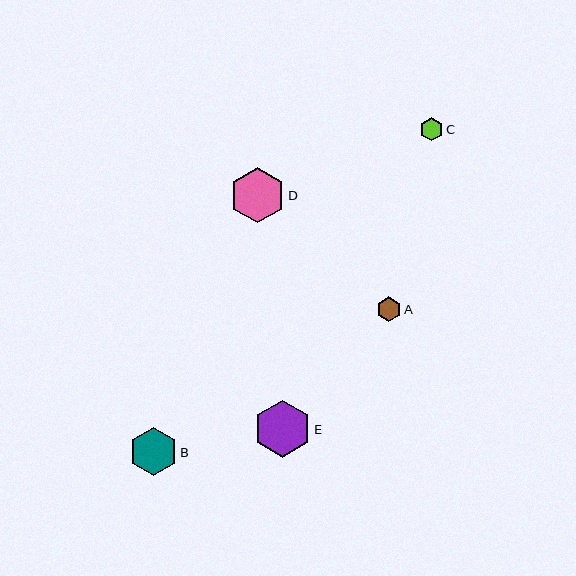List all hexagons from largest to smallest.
From largest to smallest: E, D, B, A, C.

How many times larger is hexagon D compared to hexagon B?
Hexagon D is approximately 1.2 times the size of hexagon B.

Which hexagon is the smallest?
Hexagon C is the smallest with a size of approximately 23 pixels.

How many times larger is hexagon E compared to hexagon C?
Hexagon E is approximately 2.5 times the size of hexagon C.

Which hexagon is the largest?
Hexagon E is the largest with a size of approximately 57 pixels.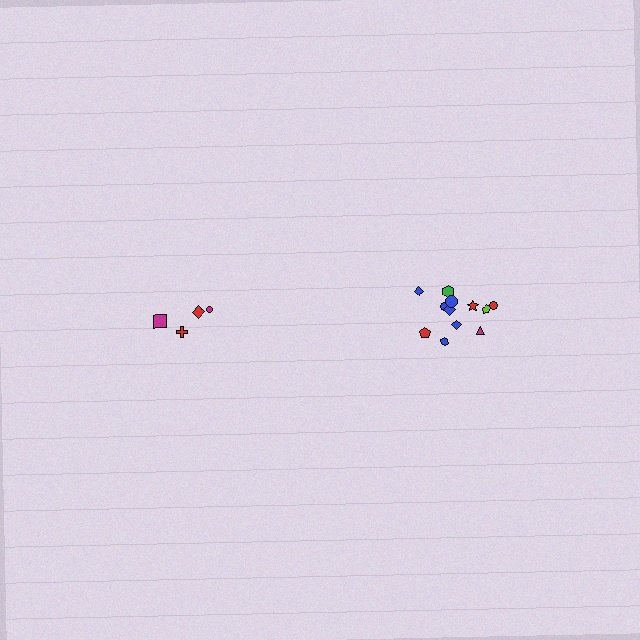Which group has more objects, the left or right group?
The right group.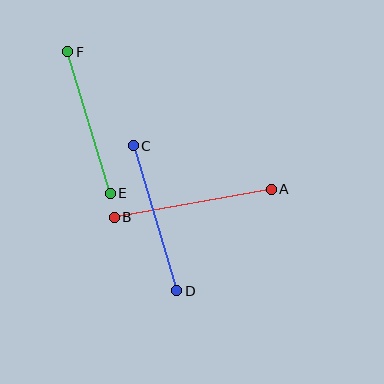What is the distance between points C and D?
The distance is approximately 151 pixels.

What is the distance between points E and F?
The distance is approximately 148 pixels.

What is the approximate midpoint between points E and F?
The midpoint is at approximately (89, 122) pixels.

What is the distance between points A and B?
The distance is approximately 159 pixels.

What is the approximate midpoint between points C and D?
The midpoint is at approximately (155, 218) pixels.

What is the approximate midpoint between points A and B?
The midpoint is at approximately (193, 203) pixels.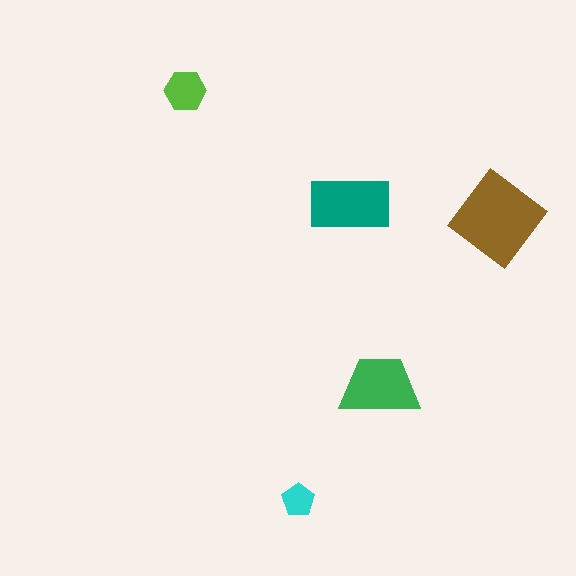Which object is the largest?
The brown diamond.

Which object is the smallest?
The cyan pentagon.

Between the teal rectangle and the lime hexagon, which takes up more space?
The teal rectangle.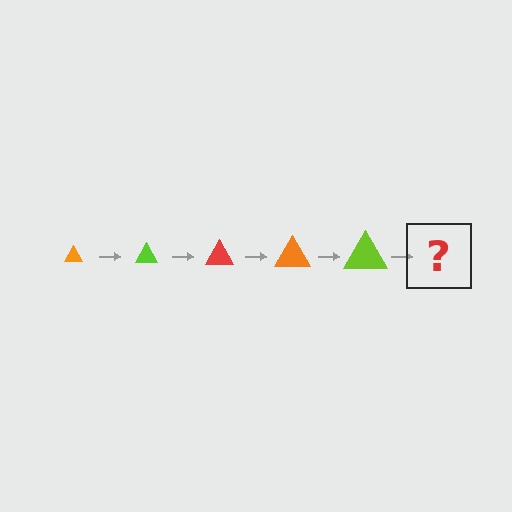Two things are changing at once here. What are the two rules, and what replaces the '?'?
The two rules are that the triangle grows larger each step and the color cycles through orange, lime, and red. The '?' should be a red triangle, larger than the previous one.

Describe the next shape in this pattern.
It should be a red triangle, larger than the previous one.